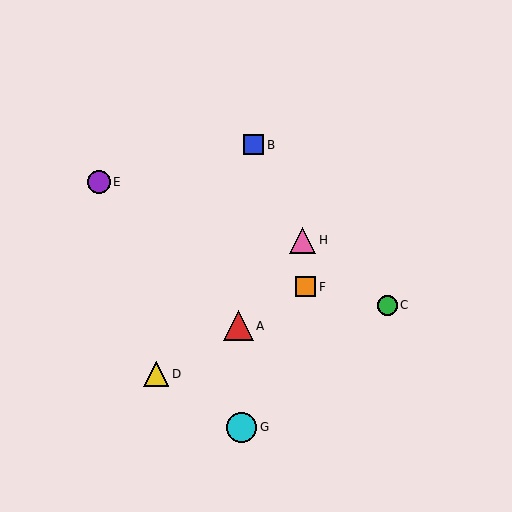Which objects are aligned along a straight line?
Objects A, D, F are aligned along a straight line.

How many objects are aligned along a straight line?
3 objects (A, D, F) are aligned along a straight line.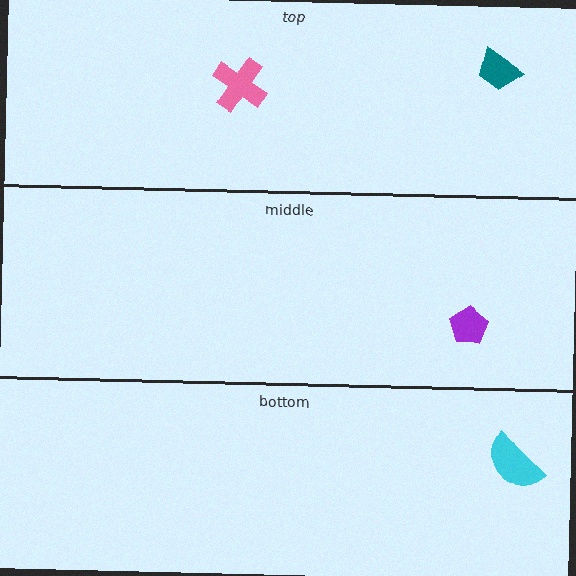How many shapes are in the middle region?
1.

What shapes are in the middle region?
The purple pentagon.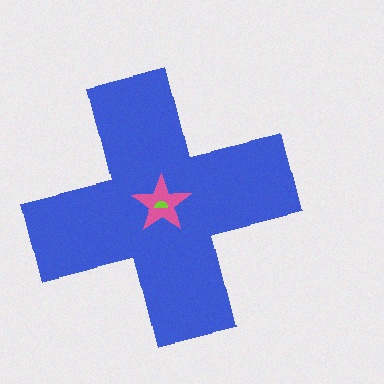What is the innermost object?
The lime semicircle.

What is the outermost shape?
The blue cross.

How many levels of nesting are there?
3.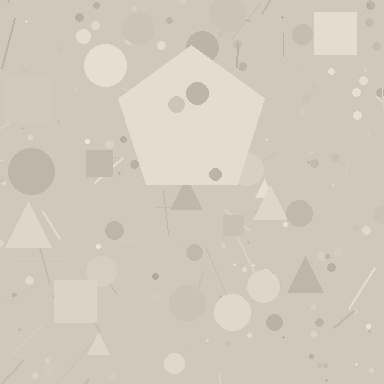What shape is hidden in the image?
A pentagon is hidden in the image.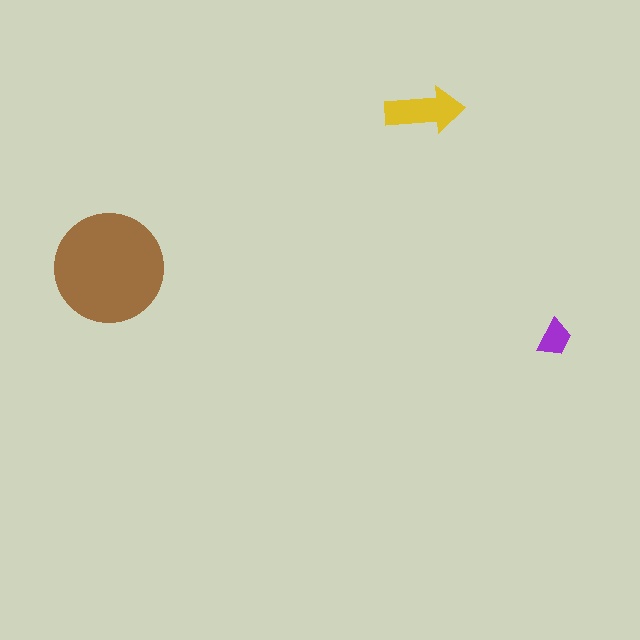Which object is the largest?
The brown circle.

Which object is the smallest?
The purple trapezoid.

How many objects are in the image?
There are 3 objects in the image.